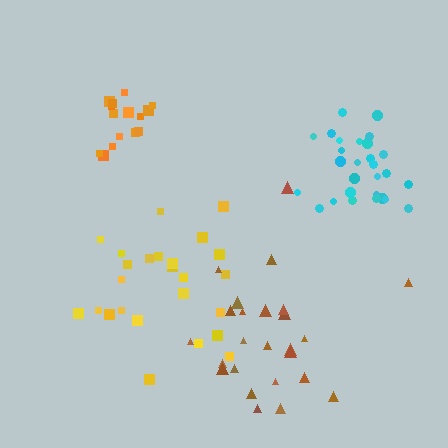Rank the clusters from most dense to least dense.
orange, cyan, yellow, brown.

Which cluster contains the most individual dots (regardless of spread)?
Cyan (28).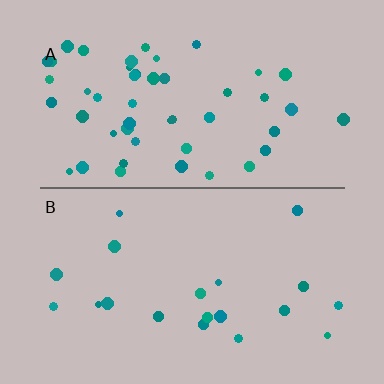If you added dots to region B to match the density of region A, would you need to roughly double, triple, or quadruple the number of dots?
Approximately double.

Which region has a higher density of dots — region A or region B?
A (the top).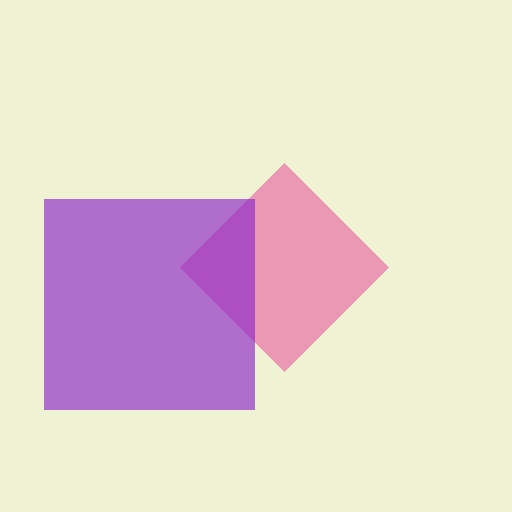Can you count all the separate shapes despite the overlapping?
Yes, there are 2 separate shapes.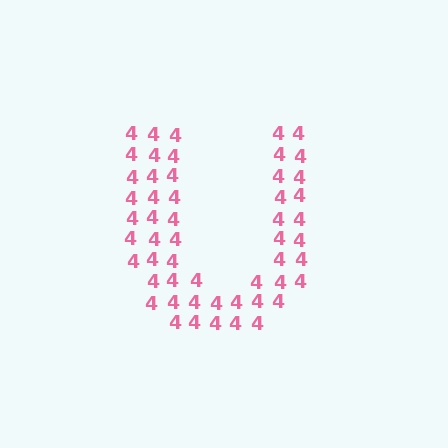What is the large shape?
The large shape is the letter U.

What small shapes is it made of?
It is made of small digit 4's.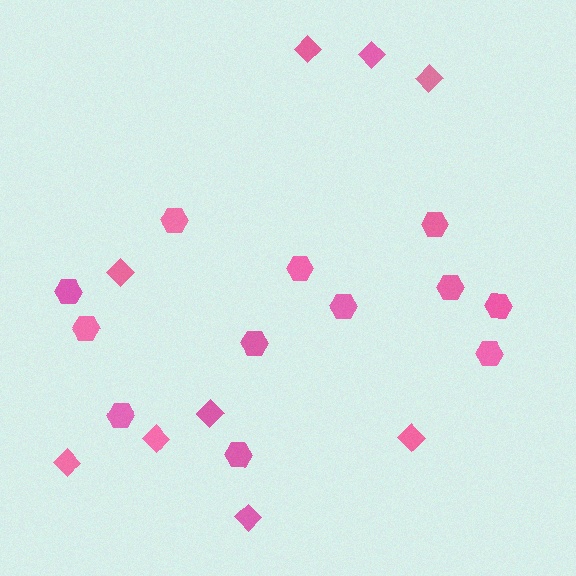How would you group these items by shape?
There are 2 groups: one group of hexagons (12) and one group of diamonds (9).